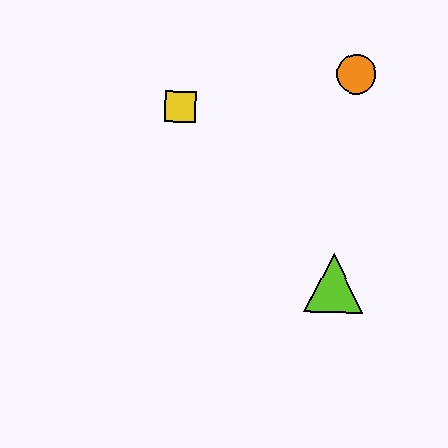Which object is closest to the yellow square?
The orange circle is closest to the yellow square.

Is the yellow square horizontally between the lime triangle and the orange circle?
No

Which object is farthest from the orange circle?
The lime triangle is farthest from the orange circle.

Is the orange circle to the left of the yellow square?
No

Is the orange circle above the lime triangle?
Yes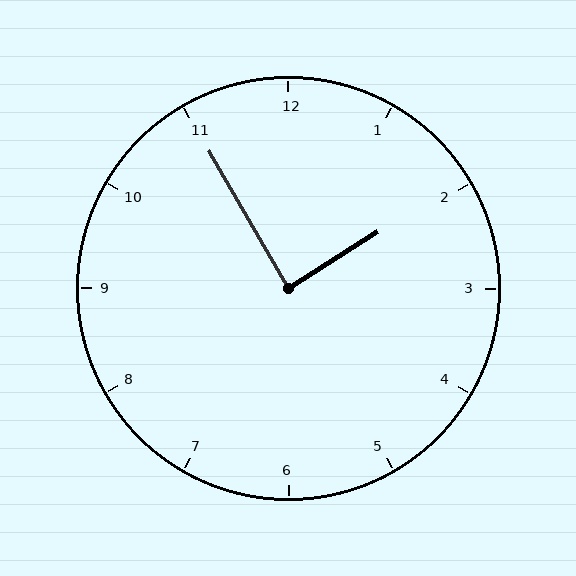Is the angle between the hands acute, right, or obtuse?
It is right.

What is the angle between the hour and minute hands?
Approximately 88 degrees.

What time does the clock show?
1:55.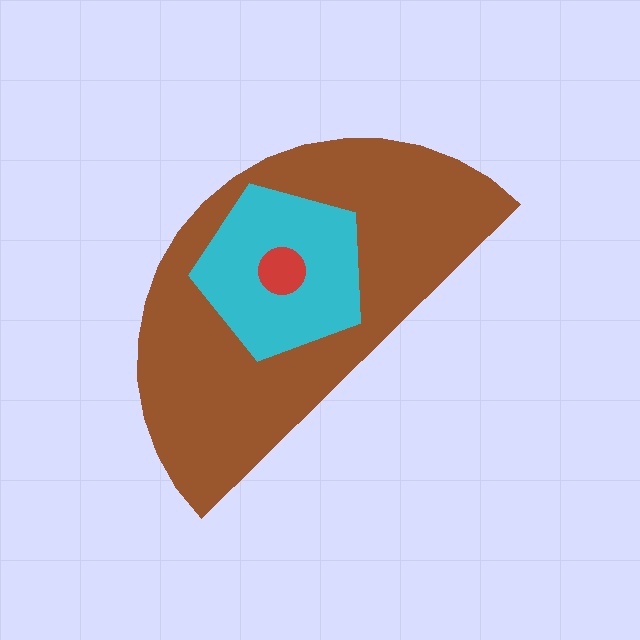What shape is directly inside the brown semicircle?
The cyan pentagon.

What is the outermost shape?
The brown semicircle.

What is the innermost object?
The red circle.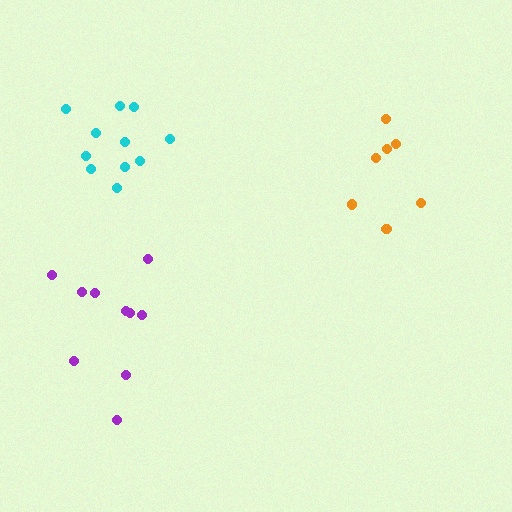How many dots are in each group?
Group 1: 11 dots, Group 2: 7 dots, Group 3: 10 dots (28 total).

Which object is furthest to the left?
The purple cluster is leftmost.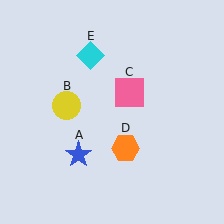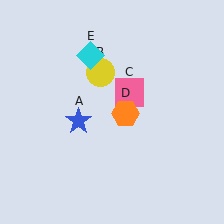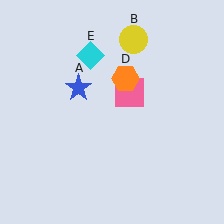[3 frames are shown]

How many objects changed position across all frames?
3 objects changed position: blue star (object A), yellow circle (object B), orange hexagon (object D).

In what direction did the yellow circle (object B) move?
The yellow circle (object B) moved up and to the right.